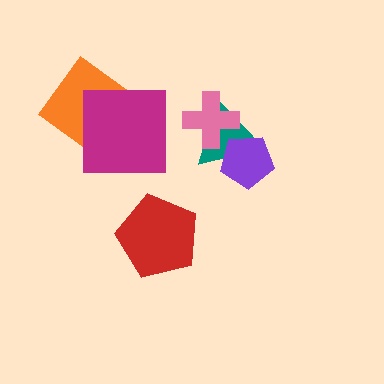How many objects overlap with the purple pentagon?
1 object overlaps with the purple pentagon.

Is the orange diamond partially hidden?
Yes, it is partially covered by another shape.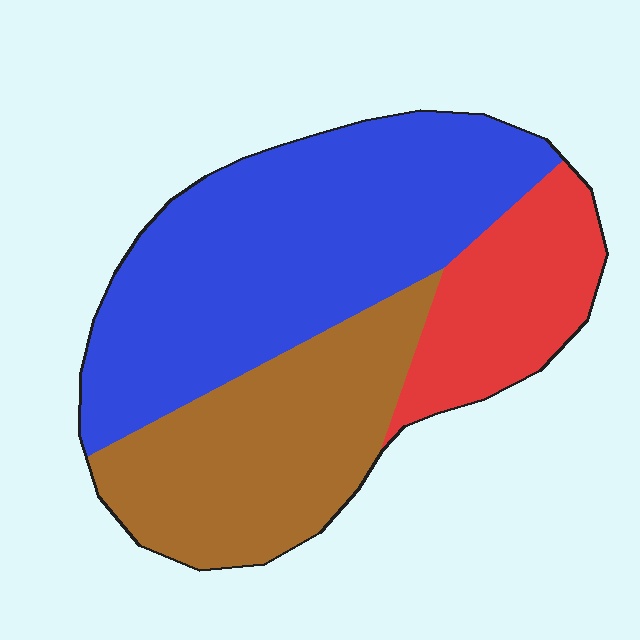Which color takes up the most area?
Blue, at roughly 50%.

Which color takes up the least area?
Red, at roughly 20%.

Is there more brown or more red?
Brown.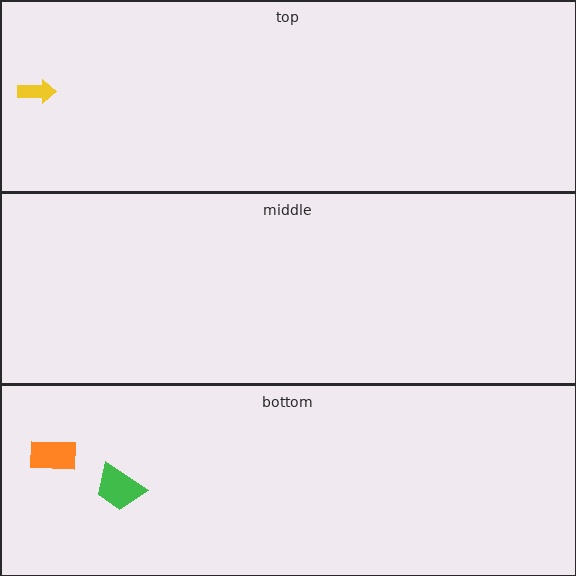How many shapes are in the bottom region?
2.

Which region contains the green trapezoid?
The bottom region.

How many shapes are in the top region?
1.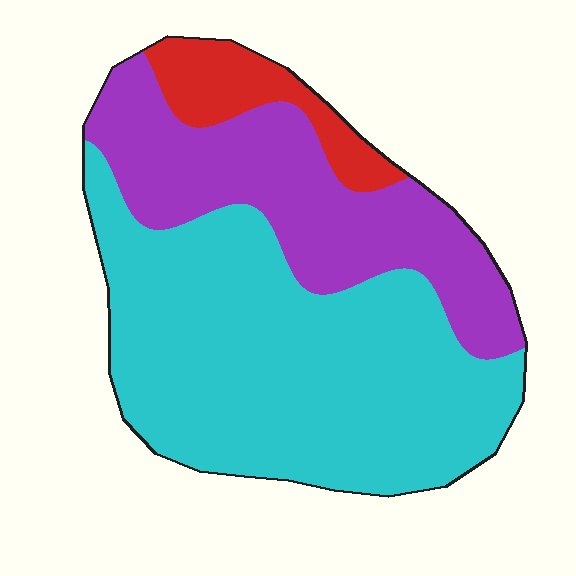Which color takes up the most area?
Cyan, at roughly 60%.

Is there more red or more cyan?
Cyan.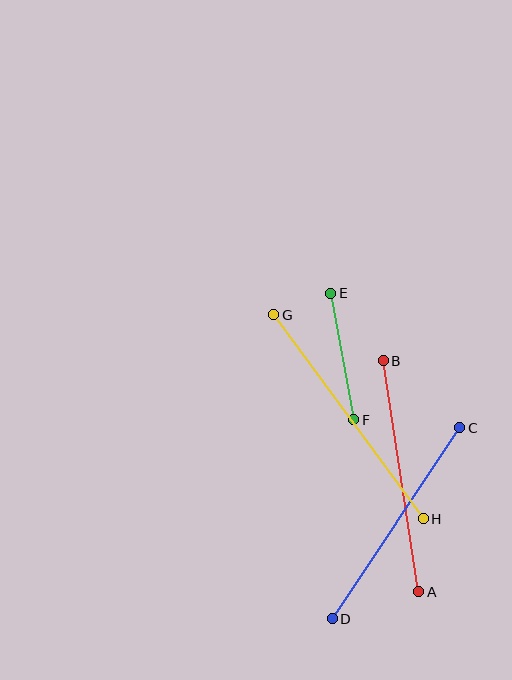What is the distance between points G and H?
The distance is approximately 253 pixels.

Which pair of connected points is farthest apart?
Points G and H are farthest apart.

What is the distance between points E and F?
The distance is approximately 129 pixels.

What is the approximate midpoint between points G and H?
The midpoint is at approximately (348, 417) pixels.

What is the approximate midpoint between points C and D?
The midpoint is at approximately (396, 523) pixels.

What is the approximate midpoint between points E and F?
The midpoint is at approximately (342, 356) pixels.